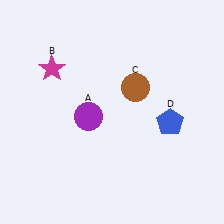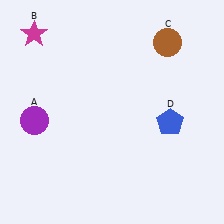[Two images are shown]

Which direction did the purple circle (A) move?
The purple circle (A) moved left.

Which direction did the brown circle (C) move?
The brown circle (C) moved up.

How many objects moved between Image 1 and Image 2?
3 objects moved between the two images.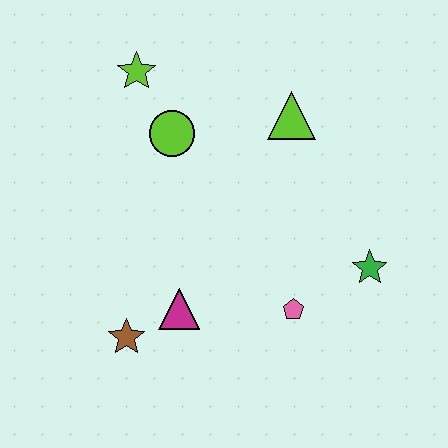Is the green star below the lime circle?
Yes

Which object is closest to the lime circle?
The lime star is closest to the lime circle.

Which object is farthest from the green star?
The lime star is farthest from the green star.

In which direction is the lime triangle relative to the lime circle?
The lime triangle is to the right of the lime circle.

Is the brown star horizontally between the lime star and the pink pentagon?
No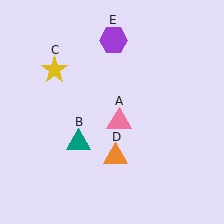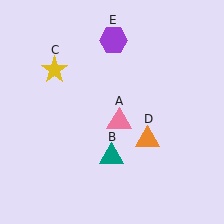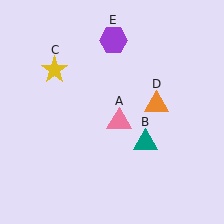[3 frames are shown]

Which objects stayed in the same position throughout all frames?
Pink triangle (object A) and yellow star (object C) and purple hexagon (object E) remained stationary.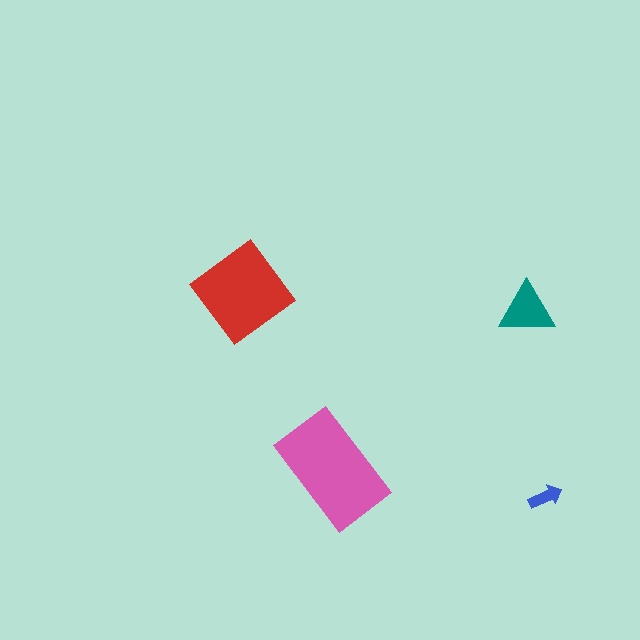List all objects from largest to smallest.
The pink rectangle, the red diamond, the teal triangle, the blue arrow.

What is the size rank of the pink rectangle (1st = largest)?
1st.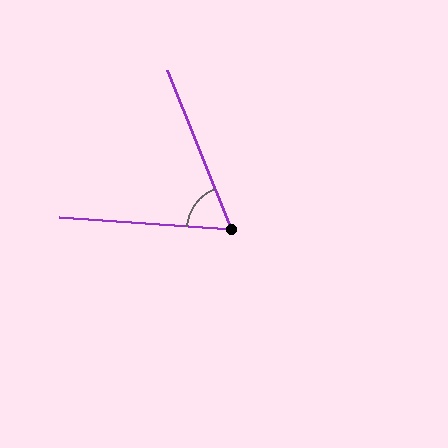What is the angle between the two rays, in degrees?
Approximately 64 degrees.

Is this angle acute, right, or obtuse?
It is acute.